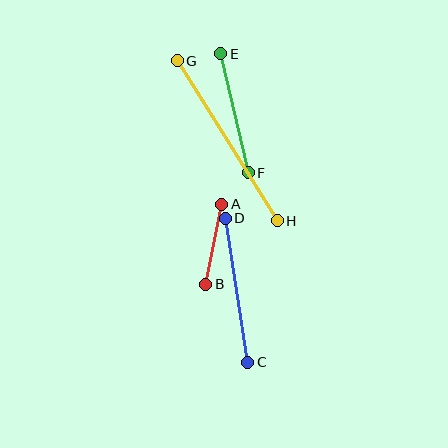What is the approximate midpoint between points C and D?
The midpoint is at approximately (237, 290) pixels.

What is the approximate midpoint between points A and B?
The midpoint is at approximately (214, 244) pixels.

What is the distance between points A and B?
The distance is approximately 81 pixels.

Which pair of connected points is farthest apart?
Points G and H are farthest apart.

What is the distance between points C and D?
The distance is approximately 146 pixels.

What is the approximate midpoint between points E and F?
The midpoint is at approximately (235, 113) pixels.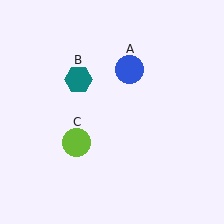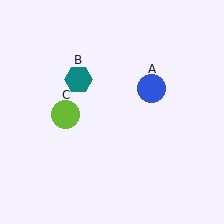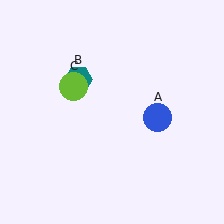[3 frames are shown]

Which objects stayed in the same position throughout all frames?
Teal hexagon (object B) remained stationary.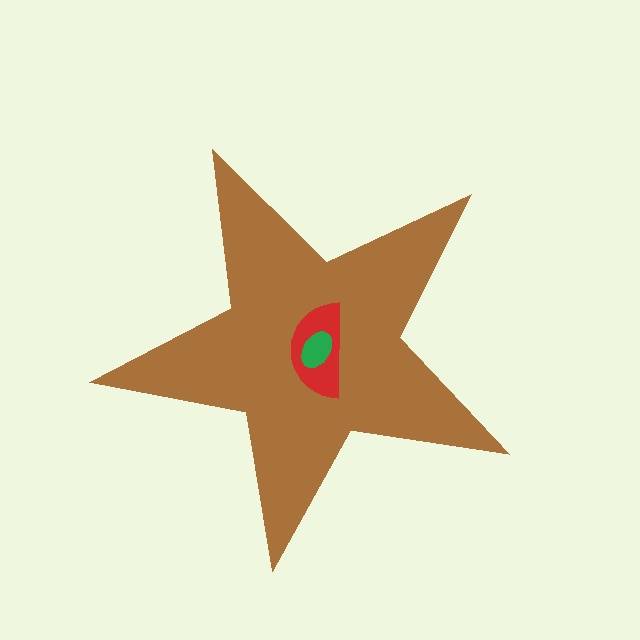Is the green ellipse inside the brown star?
Yes.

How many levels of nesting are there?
3.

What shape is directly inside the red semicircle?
The green ellipse.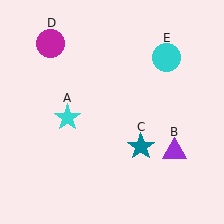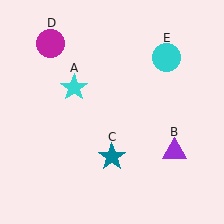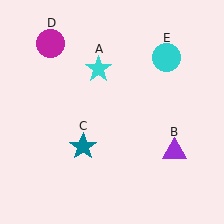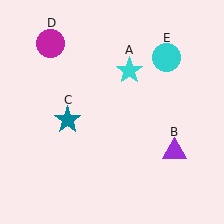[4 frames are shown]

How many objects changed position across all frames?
2 objects changed position: cyan star (object A), teal star (object C).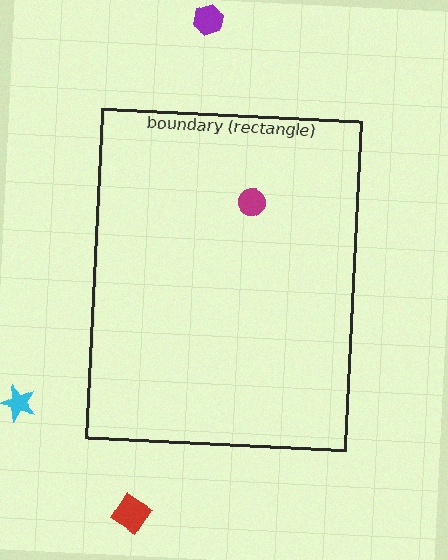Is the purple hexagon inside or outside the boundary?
Outside.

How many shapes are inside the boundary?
1 inside, 3 outside.